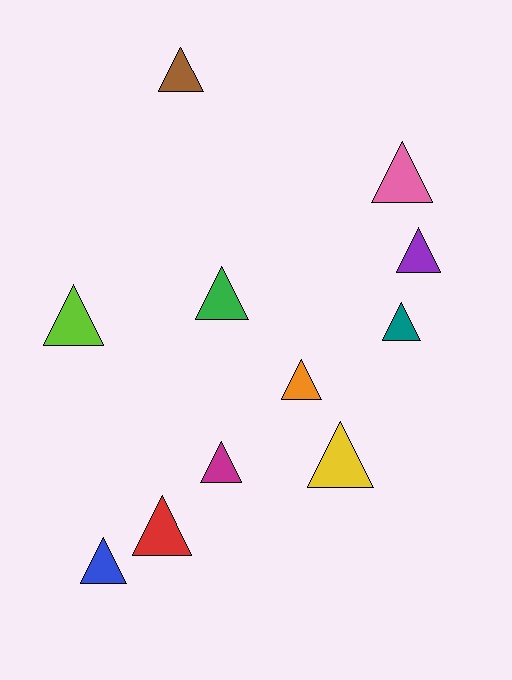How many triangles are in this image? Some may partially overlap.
There are 11 triangles.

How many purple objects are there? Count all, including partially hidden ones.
There is 1 purple object.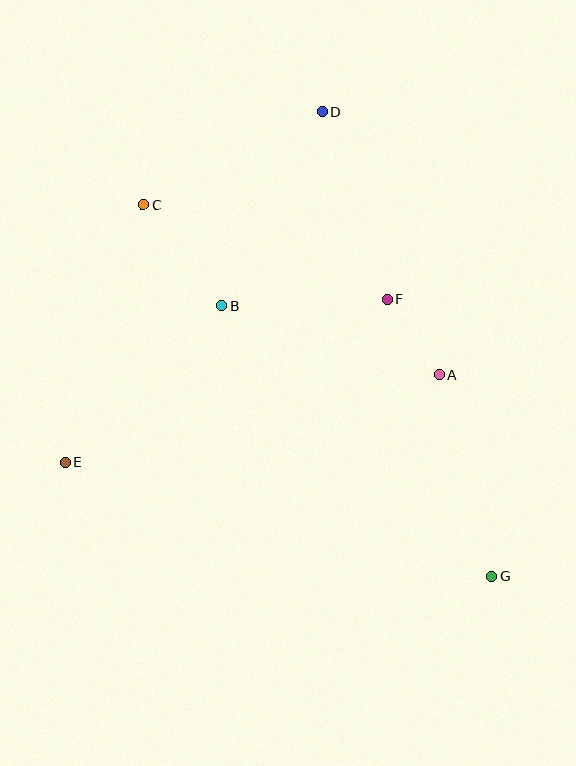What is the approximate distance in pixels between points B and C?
The distance between B and C is approximately 128 pixels.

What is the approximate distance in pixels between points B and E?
The distance between B and E is approximately 221 pixels.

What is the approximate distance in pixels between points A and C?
The distance between A and C is approximately 341 pixels.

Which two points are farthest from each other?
Points C and G are farthest from each other.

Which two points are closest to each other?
Points A and F are closest to each other.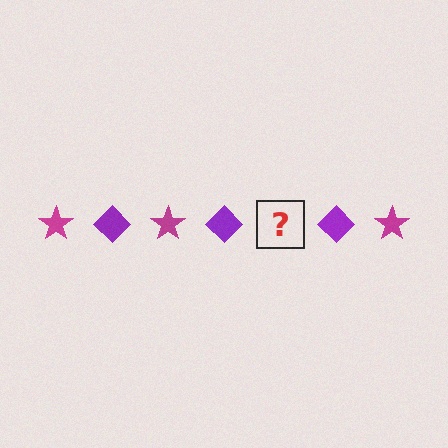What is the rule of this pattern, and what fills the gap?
The rule is that the pattern alternates between magenta star and purple diamond. The gap should be filled with a magenta star.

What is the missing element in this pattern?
The missing element is a magenta star.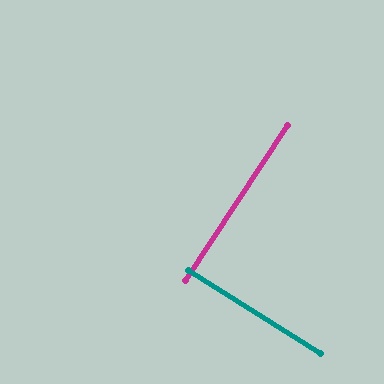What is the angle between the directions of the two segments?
Approximately 89 degrees.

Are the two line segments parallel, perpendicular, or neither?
Perpendicular — they meet at approximately 89°.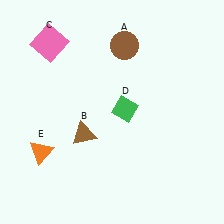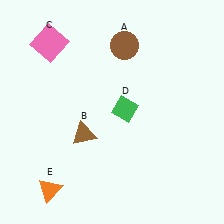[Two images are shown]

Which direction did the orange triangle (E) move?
The orange triangle (E) moved down.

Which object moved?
The orange triangle (E) moved down.